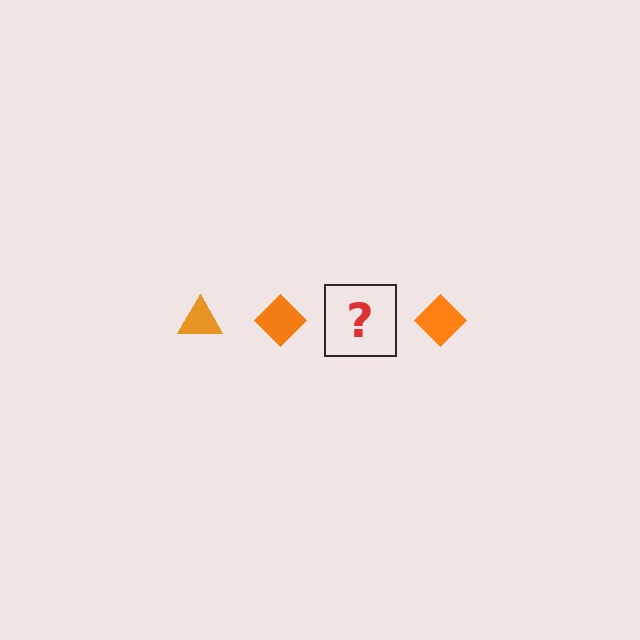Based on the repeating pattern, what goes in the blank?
The blank should be an orange triangle.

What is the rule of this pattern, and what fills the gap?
The rule is that the pattern cycles through triangle, diamond shapes in orange. The gap should be filled with an orange triangle.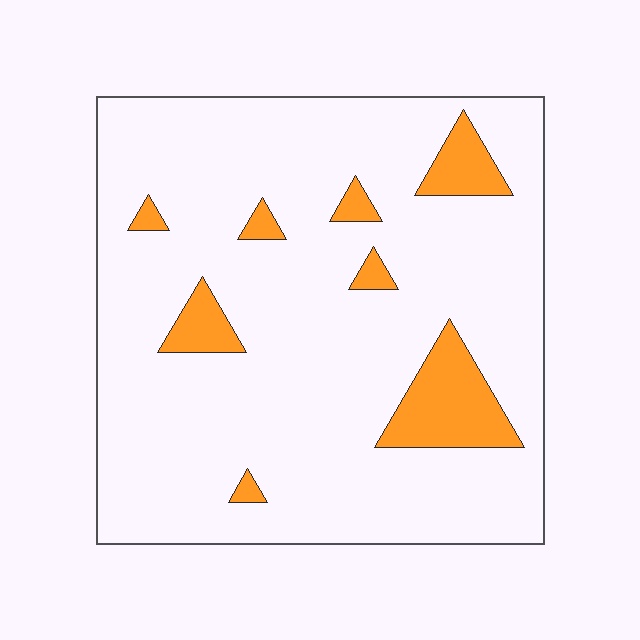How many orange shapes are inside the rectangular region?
8.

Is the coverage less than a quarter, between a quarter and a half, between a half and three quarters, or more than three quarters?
Less than a quarter.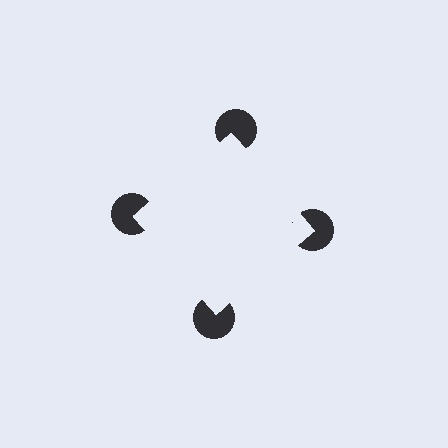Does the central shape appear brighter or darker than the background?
It typically appears slightly brighter than the background, even though no actual brightness change is drawn.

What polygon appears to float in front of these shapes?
An illusory square — its edges are inferred from the aligned wedge cuts in the pac-man discs, not physically drawn.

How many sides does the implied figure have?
4 sides.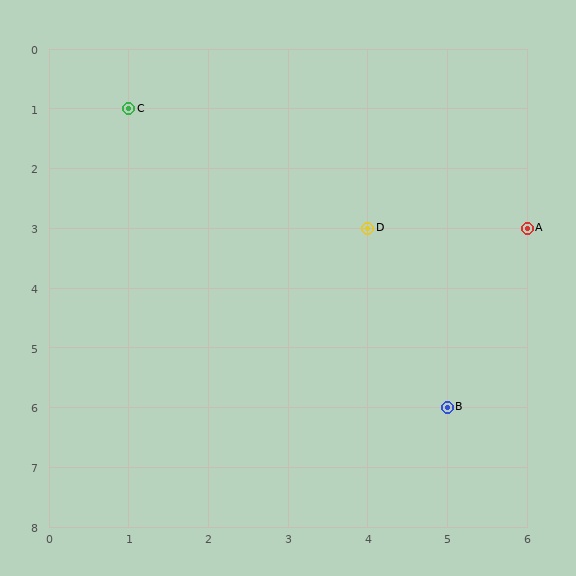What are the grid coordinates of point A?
Point A is at grid coordinates (6, 3).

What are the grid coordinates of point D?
Point D is at grid coordinates (4, 3).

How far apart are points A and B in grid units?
Points A and B are 1 column and 3 rows apart (about 3.2 grid units diagonally).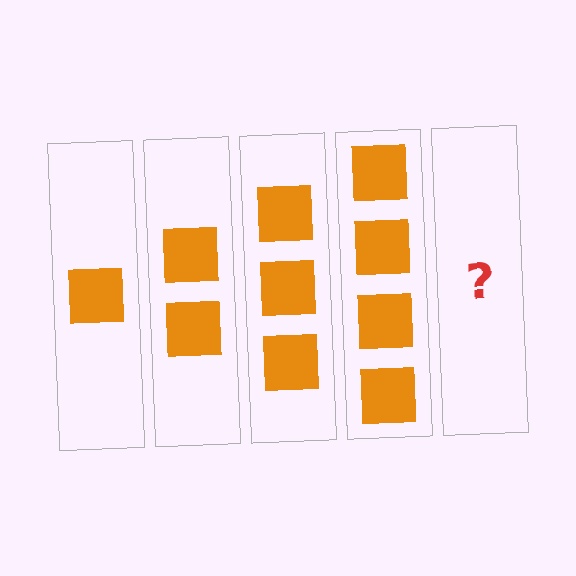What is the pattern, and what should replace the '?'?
The pattern is that each step adds one more square. The '?' should be 5 squares.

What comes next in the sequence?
The next element should be 5 squares.